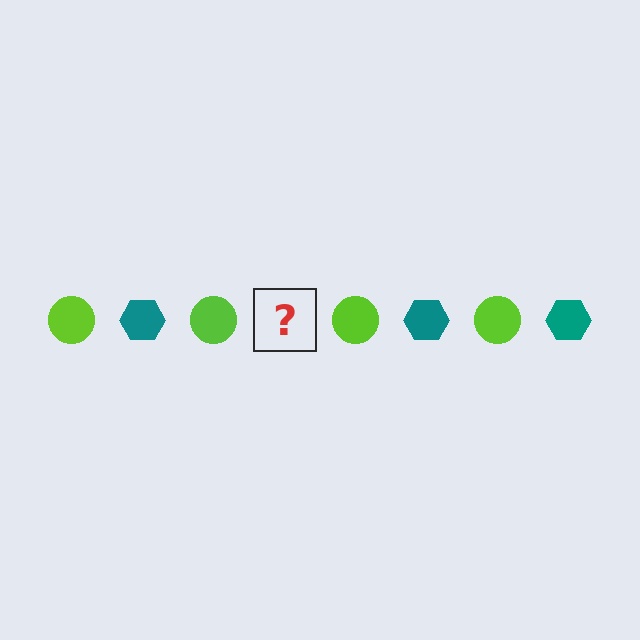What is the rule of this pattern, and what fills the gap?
The rule is that the pattern alternates between lime circle and teal hexagon. The gap should be filled with a teal hexagon.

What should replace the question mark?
The question mark should be replaced with a teal hexagon.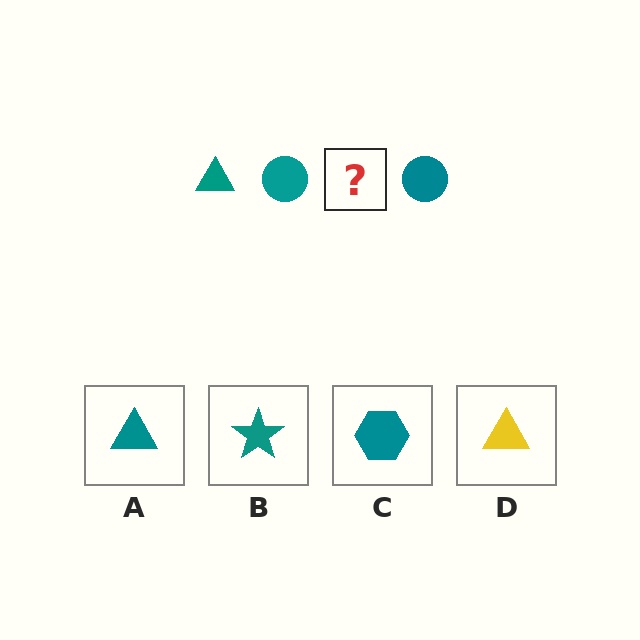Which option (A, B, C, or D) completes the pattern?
A.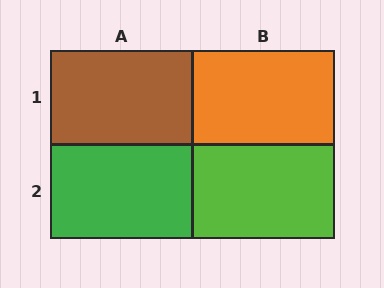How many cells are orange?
1 cell is orange.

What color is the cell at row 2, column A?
Green.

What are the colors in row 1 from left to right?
Brown, orange.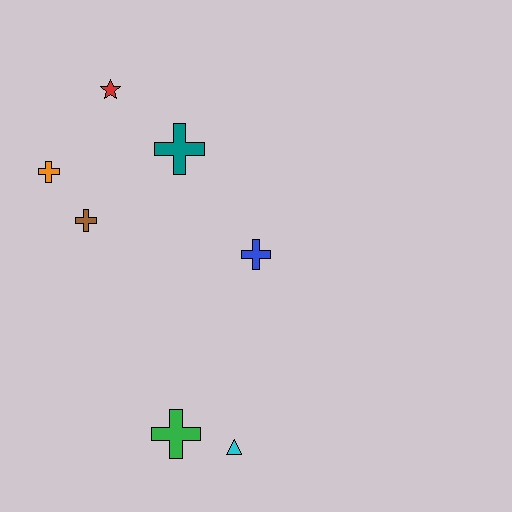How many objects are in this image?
There are 7 objects.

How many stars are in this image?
There is 1 star.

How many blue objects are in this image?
There is 1 blue object.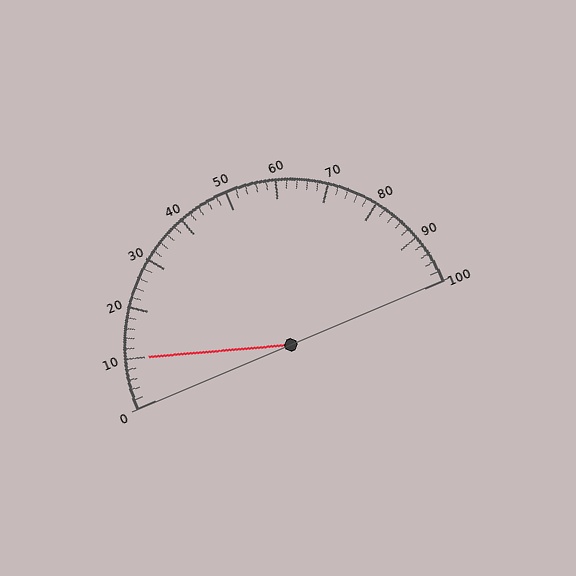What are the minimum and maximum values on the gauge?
The gauge ranges from 0 to 100.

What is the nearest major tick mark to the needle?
The nearest major tick mark is 10.